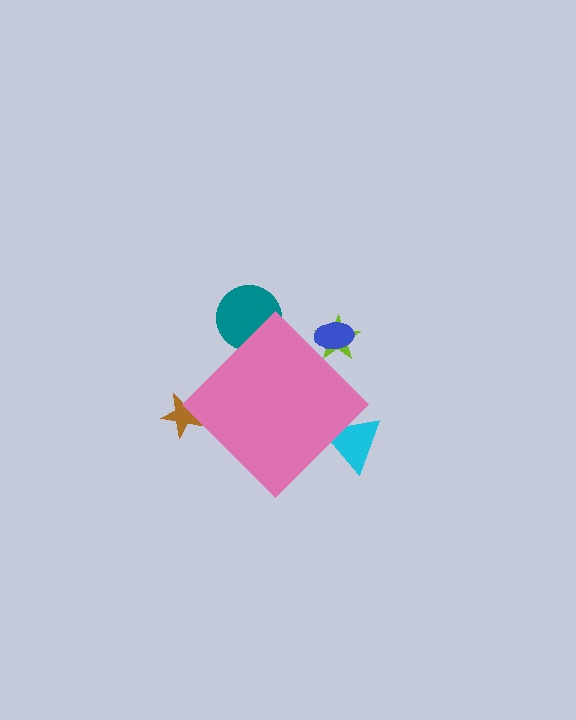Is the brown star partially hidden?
Yes, the brown star is partially hidden behind the pink diamond.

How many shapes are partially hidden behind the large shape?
5 shapes are partially hidden.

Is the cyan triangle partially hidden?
Yes, the cyan triangle is partially hidden behind the pink diamond.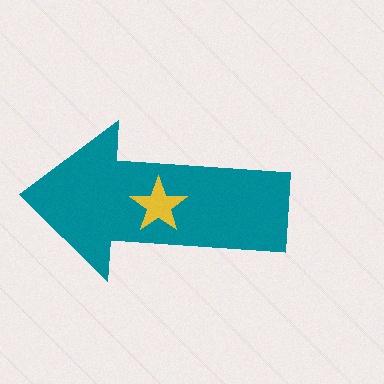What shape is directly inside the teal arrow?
The yellow star.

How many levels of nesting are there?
2.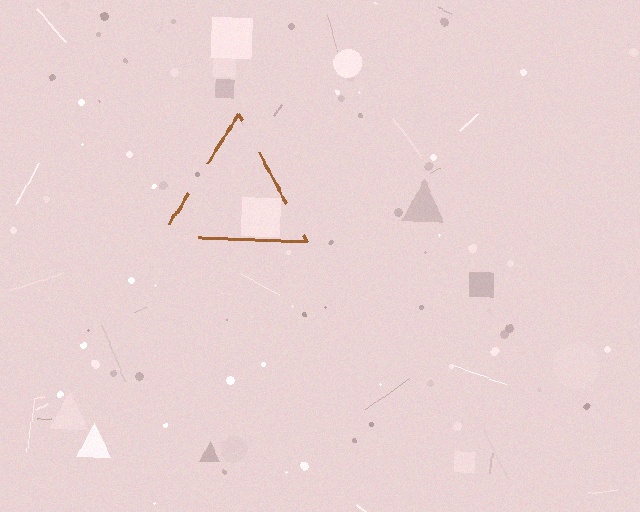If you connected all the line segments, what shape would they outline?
They would outline a triangle.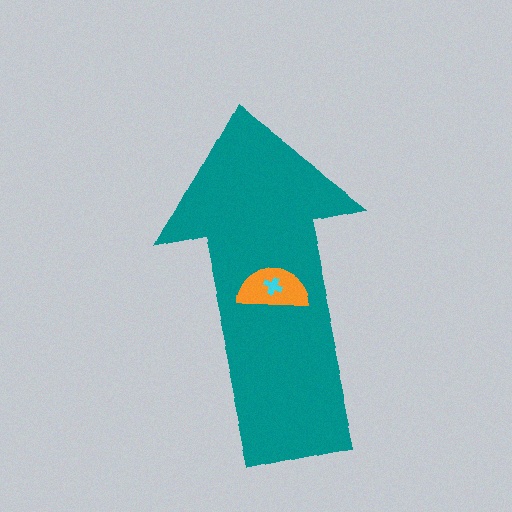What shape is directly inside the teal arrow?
The orange semicircle.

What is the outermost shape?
The teal arrow.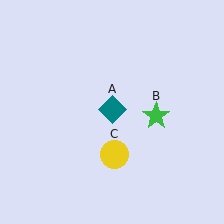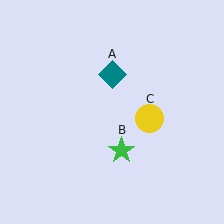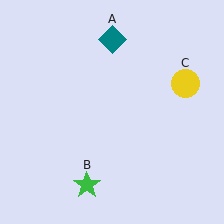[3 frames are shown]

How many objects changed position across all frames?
3 objects changed position: teal diamond (object A), green star (object B), yellow circle (object C).